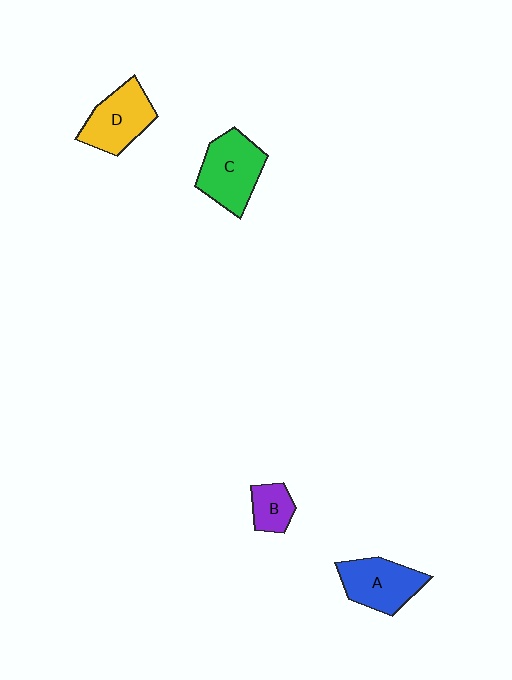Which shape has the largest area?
Shape C (green).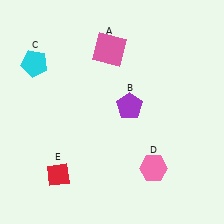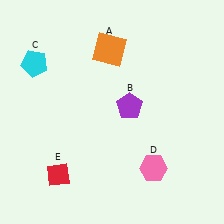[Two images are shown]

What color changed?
The square (A) changed from pink in Image 1 to orange in Image 2.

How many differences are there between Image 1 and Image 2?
There is 1 difference between the two images.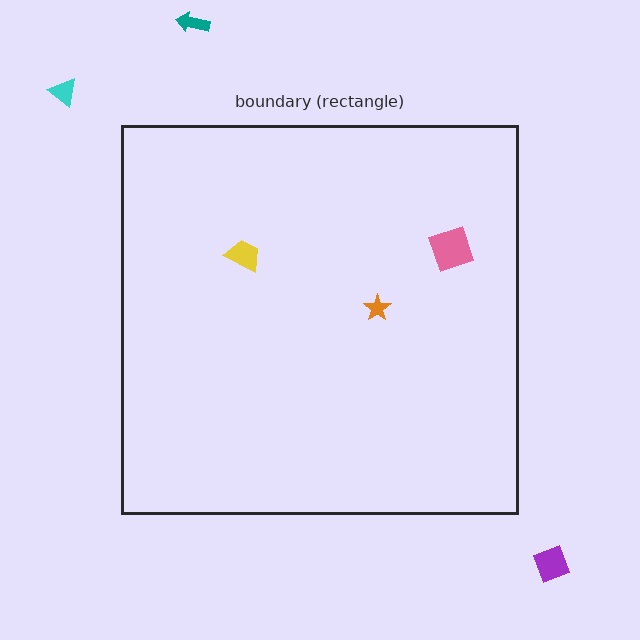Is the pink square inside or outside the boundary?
Inside.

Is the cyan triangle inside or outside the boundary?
Outside.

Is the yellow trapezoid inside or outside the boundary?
Inside.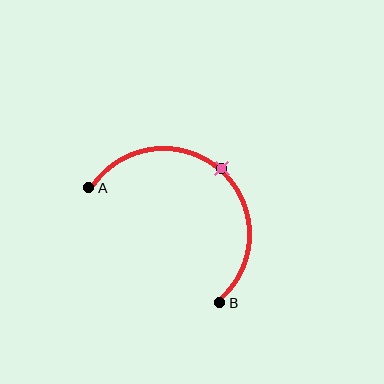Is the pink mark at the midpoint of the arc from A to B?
Yes. The pink mark lies on the arc at equal arc-length from both A and B — it is the arc midpoint.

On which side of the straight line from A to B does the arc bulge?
The arc bulges above and to the right of the straight line connecting A and B.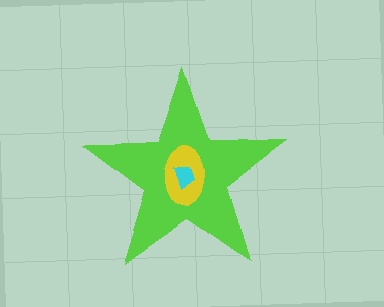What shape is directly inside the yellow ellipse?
The cyan trapezoid.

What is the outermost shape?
The lime star.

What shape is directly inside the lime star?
The yellow ellipse.